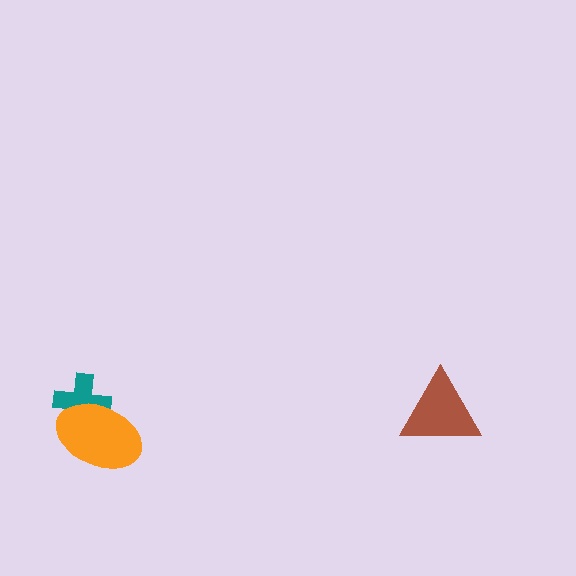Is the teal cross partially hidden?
Yes, it is partially covered by another shape.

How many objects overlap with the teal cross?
1 object overlaps with the teal cross.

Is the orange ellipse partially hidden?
No, no other shape covers it.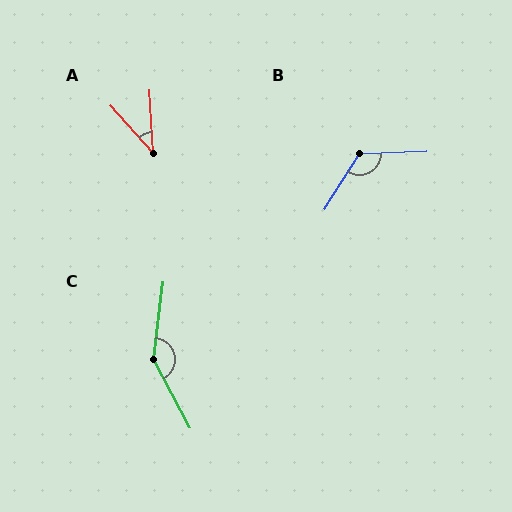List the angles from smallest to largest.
A (38°), B (125°), C (145°).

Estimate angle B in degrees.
Approximately 125 degrees.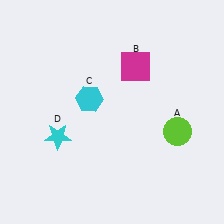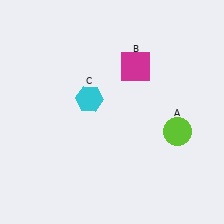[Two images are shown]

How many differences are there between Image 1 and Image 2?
There is 1 difference between the two images.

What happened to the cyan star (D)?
The cyan star (D) was removed in Image 2. It was in the bottom-left area of Image 1.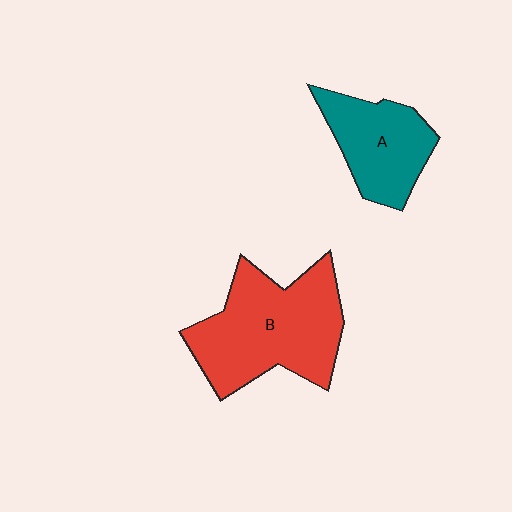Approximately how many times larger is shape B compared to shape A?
Approximately 1.6 times.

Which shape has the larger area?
Shape B (red).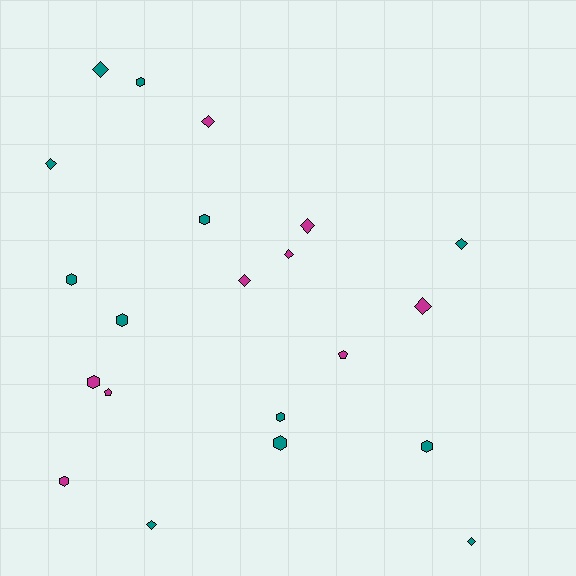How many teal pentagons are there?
There are no teal pentagons.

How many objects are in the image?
There are 21 objects.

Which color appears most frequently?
Teal, with 12 objects.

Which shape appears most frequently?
Diamond, with 10 objects.